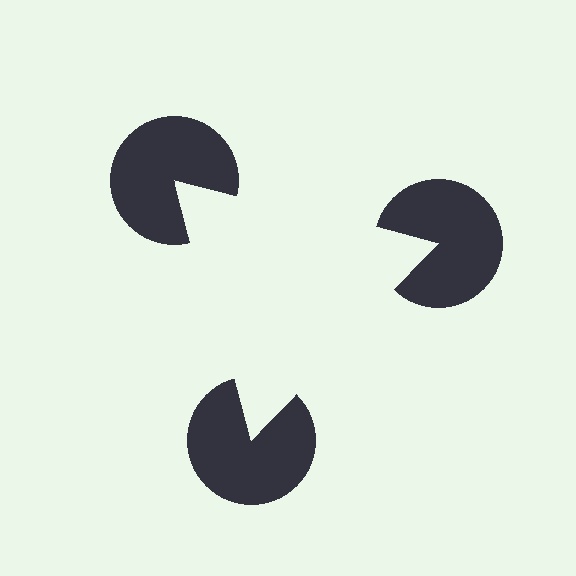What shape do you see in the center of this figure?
An illusory triangle — its edges are inferred from the aligned wedge cuts in the pac-man discs, not physically drawn.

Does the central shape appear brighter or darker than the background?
It typically appears slightly brighter than the background, even though no actual brightness change is drawn.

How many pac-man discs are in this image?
There are 3 — one at each vertex of the illusory triangle.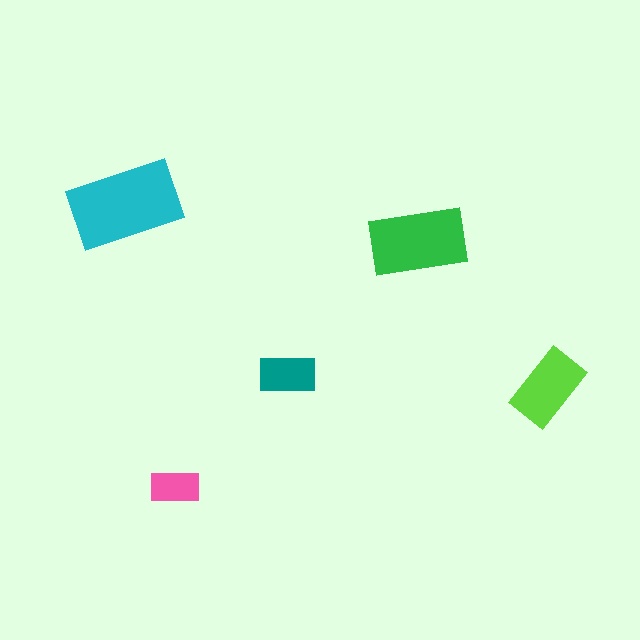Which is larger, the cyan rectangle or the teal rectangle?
The cyan one.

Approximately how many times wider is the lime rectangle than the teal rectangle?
About 1.5 times wider.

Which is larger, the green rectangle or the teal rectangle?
The green one.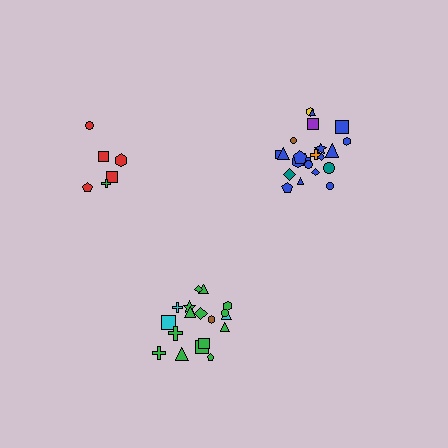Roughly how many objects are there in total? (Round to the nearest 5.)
Roughly 45 objects in total.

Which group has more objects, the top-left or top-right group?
The top-right group.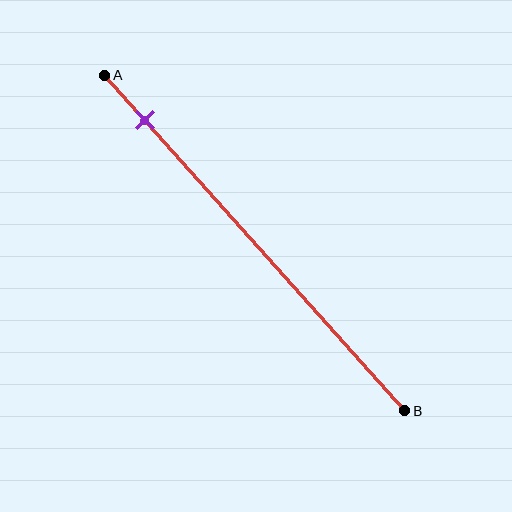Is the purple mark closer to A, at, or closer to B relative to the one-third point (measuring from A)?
The purple mark is closer to point A than the one-third point of segment AB.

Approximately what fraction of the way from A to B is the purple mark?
The purple mark is approximately 15% of the way from A to B.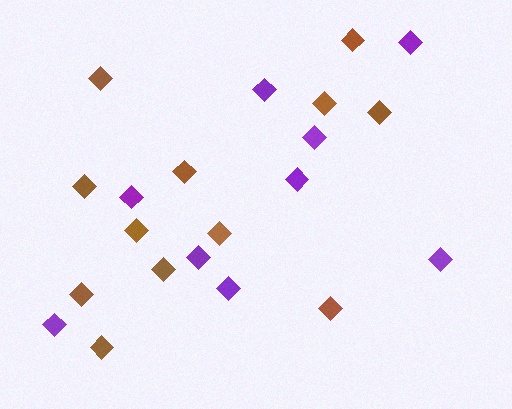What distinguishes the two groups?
There are 2 groups: one group of brown diamonds (12) and one group of purple diamonds (9).